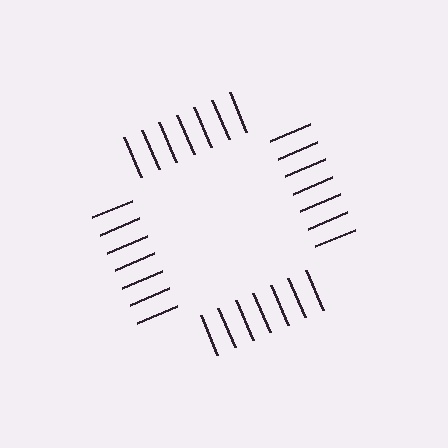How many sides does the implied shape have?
4 sides — the line-ends trace a square.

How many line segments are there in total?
28 — 7 along each of the 4 edges.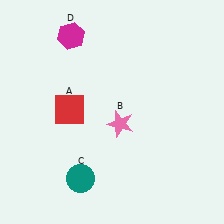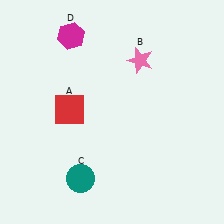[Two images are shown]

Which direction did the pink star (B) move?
The pink star (B) moved up.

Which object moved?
The pink star (B) moved up.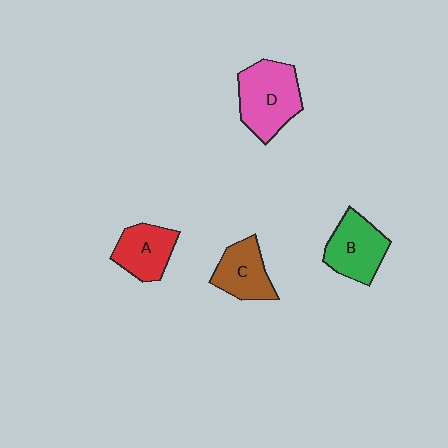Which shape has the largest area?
Shape D (pink).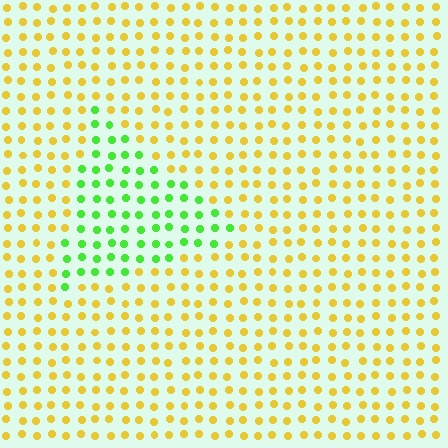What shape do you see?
I see a triangle.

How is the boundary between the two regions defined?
The boundary is defined purely by a slight shift in hue (about 65 degrees). Spacing, size, and orientation are identical on both sides.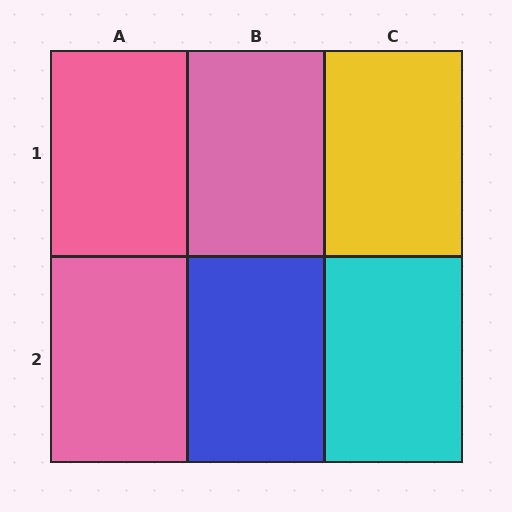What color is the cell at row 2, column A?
Pink.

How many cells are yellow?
1 cell is yellow.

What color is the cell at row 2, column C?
Cyan.